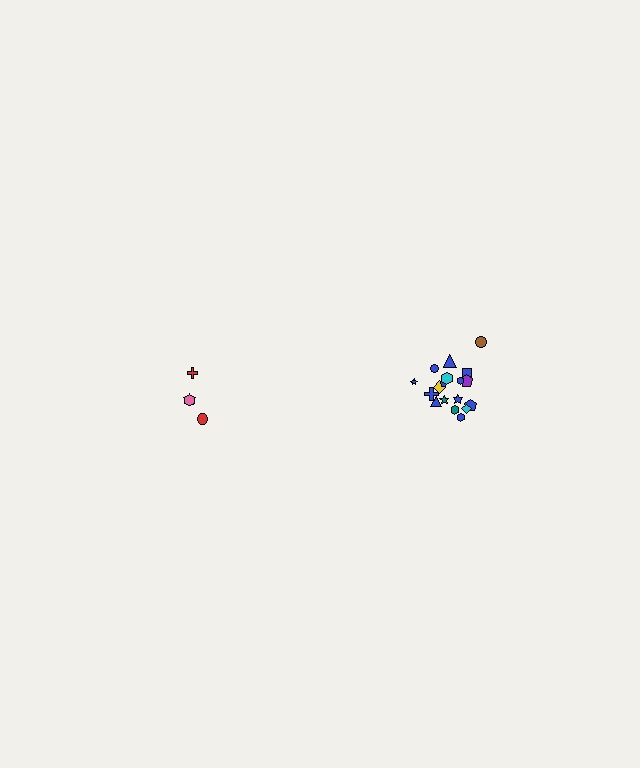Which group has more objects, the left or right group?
The right group.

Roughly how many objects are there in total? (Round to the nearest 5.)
Roughly 20 objects in total.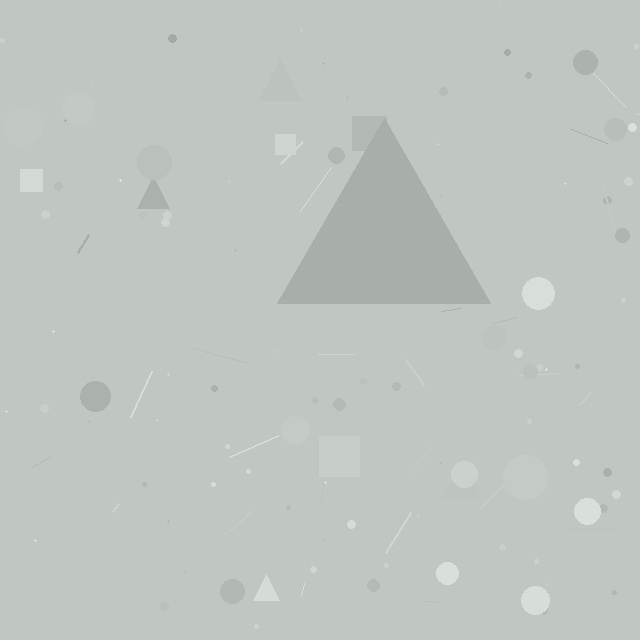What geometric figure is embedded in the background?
A triangle is embedded in the background.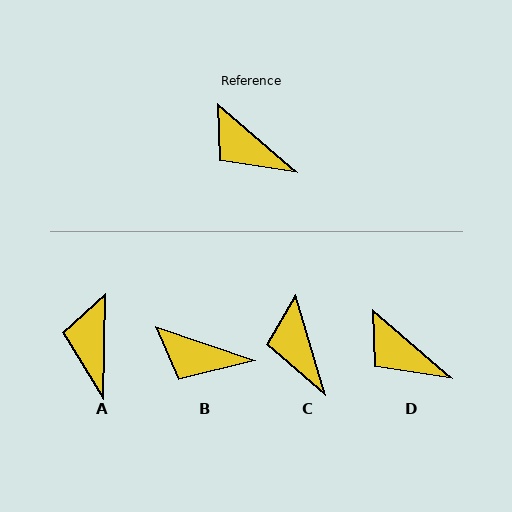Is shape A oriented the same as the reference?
No, it is off by about 50 degrees.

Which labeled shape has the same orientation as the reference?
D.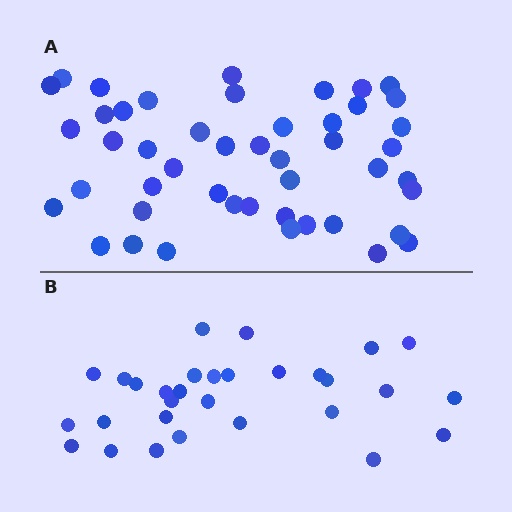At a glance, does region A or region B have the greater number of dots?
Region A (the top region) has more dots.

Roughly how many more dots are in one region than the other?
Region A has approximately 15 more dots than region B.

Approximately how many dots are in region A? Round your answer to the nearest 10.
About 50 dots. (The exact count is 47, which rounds to 50.)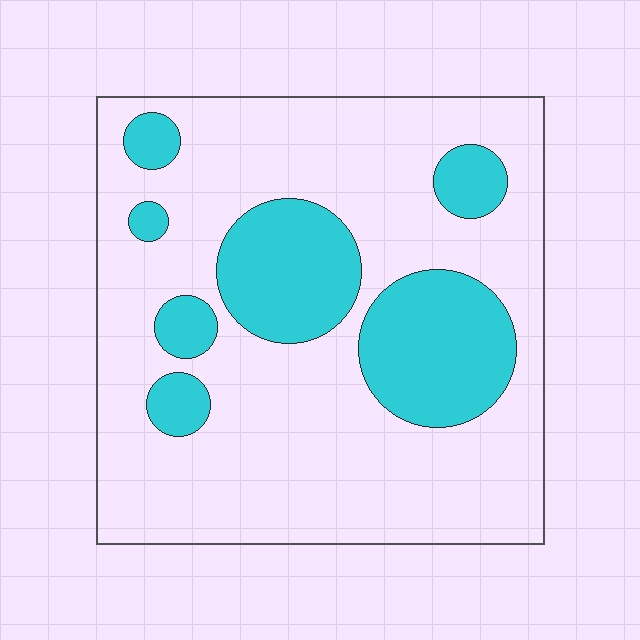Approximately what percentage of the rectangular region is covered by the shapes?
Approximately 25%.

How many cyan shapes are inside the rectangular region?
7.